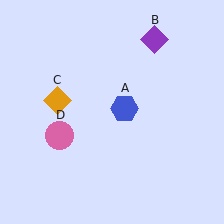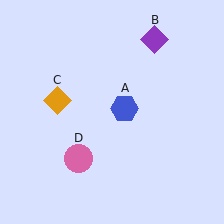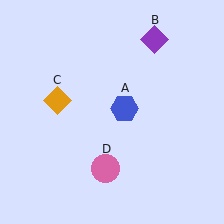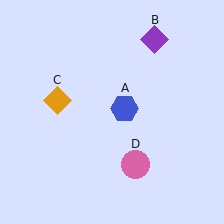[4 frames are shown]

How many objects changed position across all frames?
1 object changed position: pink circle (object D).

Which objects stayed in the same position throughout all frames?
Blue hexagon (object A) and purple diamond (object B) and orange diamond (object C) remained stationary.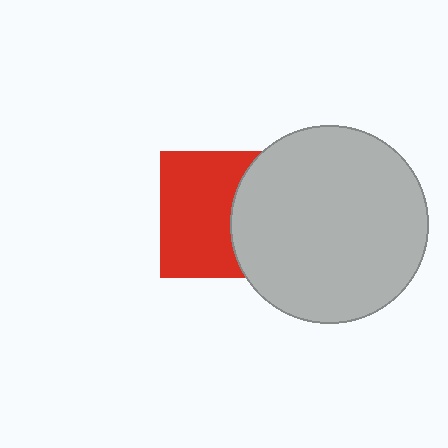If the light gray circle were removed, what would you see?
You would see the complete red square.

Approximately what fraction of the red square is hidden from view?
Roughly 39% of the red square is hidden behind the light gray circle.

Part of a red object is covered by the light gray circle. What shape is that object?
It is a square.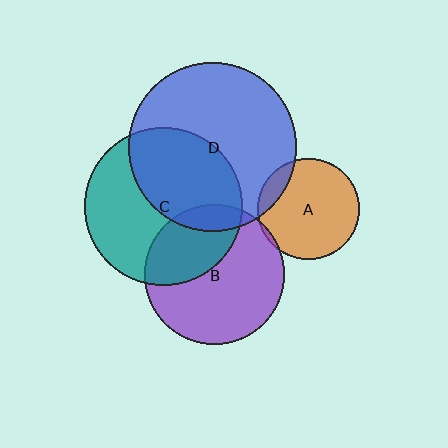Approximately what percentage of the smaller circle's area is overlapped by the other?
Approximately 10%.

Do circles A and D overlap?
Yes.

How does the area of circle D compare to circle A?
Approximately 2.7 times.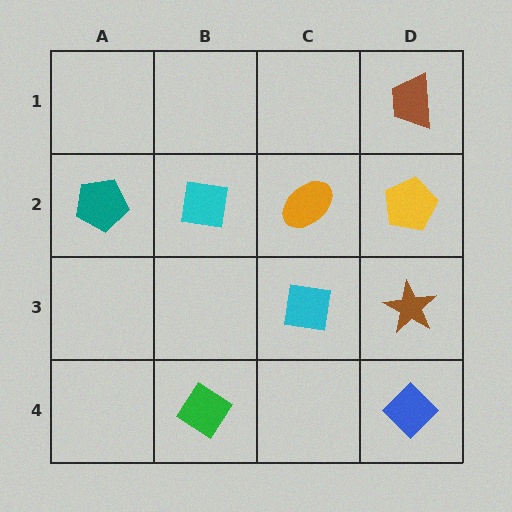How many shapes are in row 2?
4 shapes.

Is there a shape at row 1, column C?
No, that cell is empty.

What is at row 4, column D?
A blue diamond.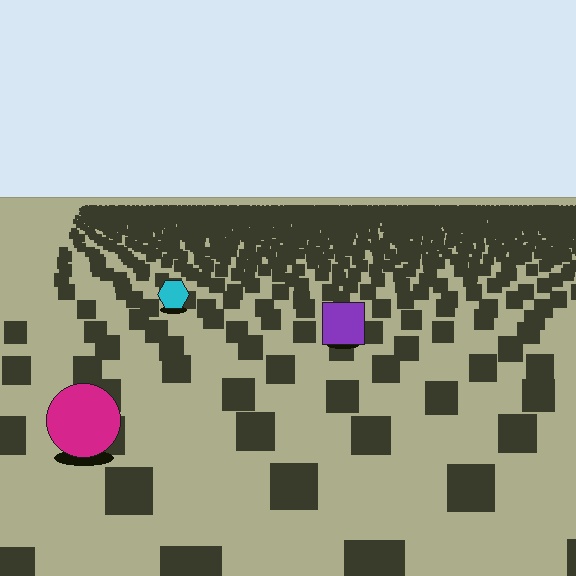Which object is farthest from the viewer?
The cyan hexagon is farthest from the viewer. It appears smaller and the ground texture around it is denser.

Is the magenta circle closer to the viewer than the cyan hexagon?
Yes. The magenta circle is closer — you can tell from the texture gradient: the ground texture is coarser near it.